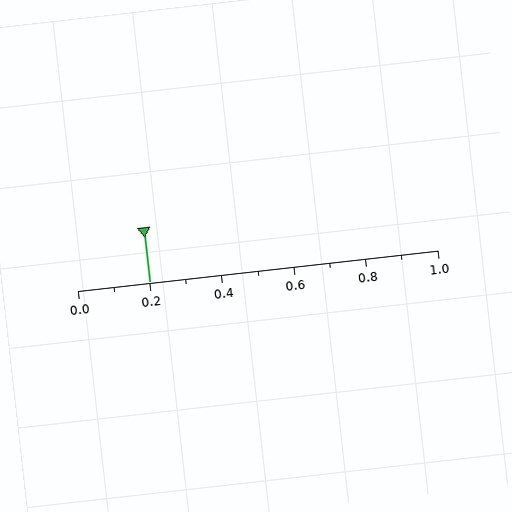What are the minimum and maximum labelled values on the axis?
The axis runs from 0.0 to 1.0.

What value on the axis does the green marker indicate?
The marker indicates approximately 0.2.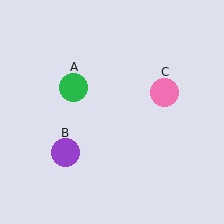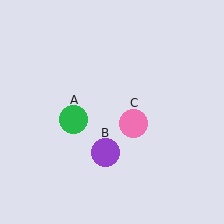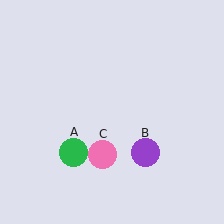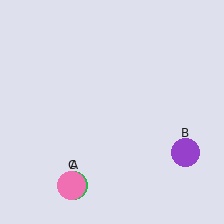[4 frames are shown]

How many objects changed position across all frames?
3 objects changed position: green circle (object A), purple circle (object B), pink circle (object C).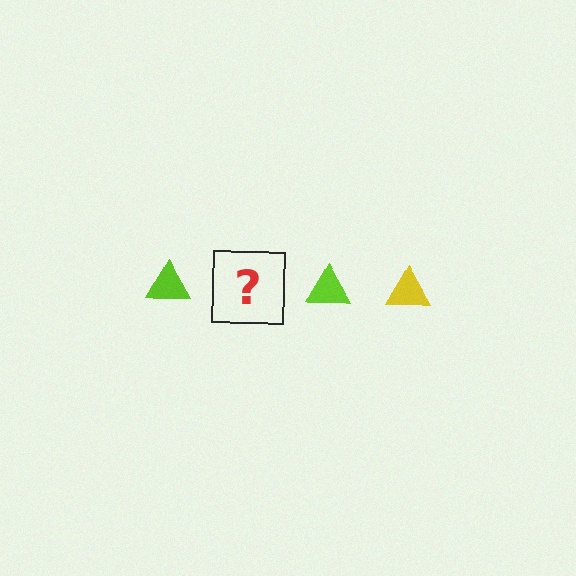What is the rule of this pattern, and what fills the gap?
The rule is that the pattern cycles through lime, yellow triangles. The gap should be filled with a yellow triangle.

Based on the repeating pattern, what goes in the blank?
The blank should be a yellow triangle.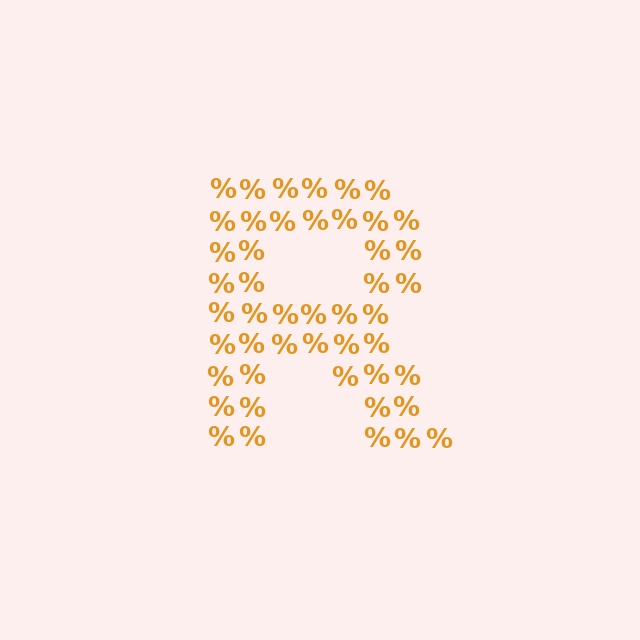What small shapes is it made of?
It is made of small percent signs.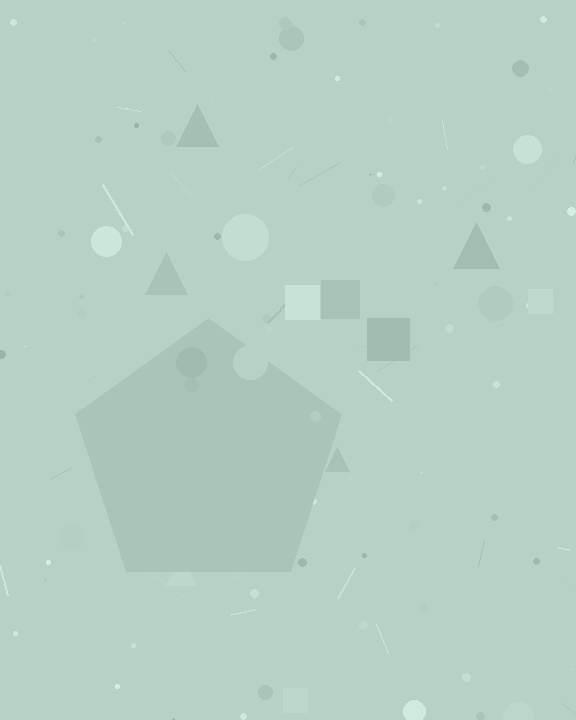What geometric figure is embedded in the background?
A pentagon is embedded in the background.